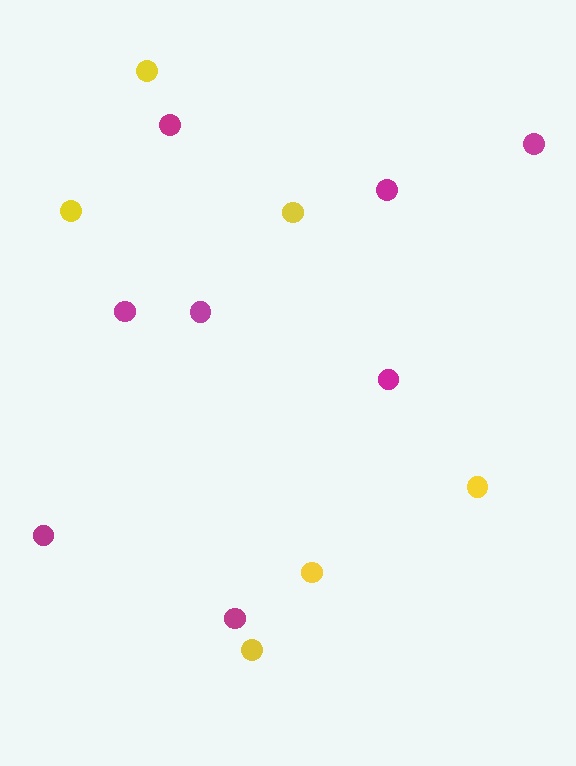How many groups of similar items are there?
There are 2 groups: one group of magenta circles (8) and one group of yellow circles (6).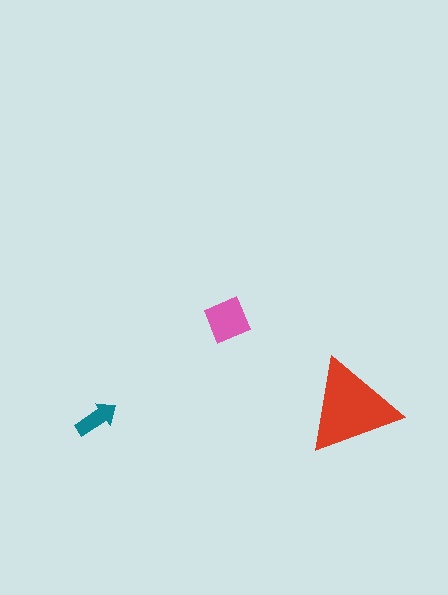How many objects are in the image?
There are 3 objects in the image.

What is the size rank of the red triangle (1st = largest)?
1st.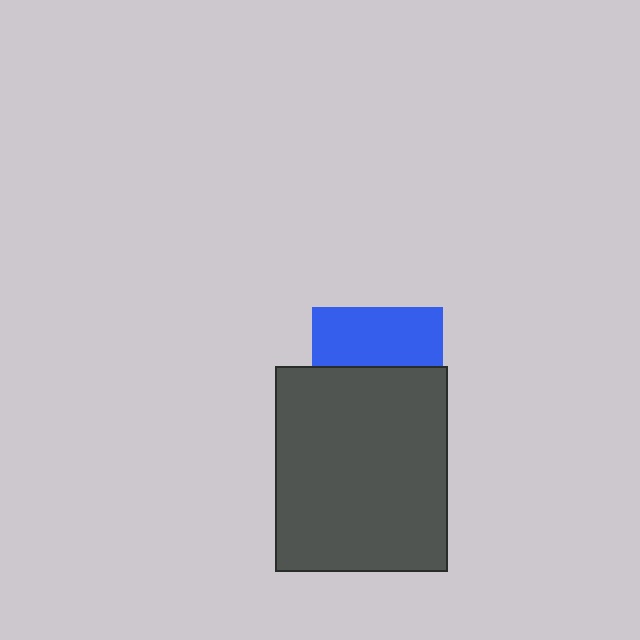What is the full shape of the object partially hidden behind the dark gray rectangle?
The partially hidden object is a blue square.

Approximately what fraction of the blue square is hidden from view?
Roughly 55% of the blue square is hidden behind the dark gray rectangle.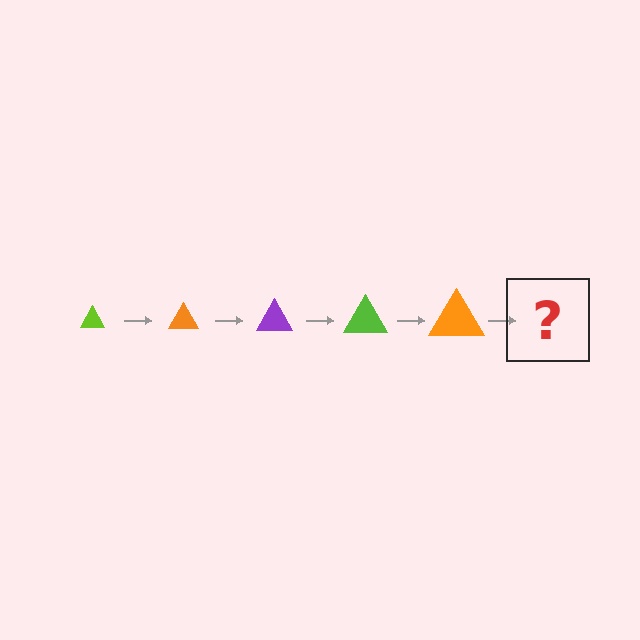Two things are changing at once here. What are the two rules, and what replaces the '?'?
The two rules are that the triangle grows larger each step and the color cycles through lime, orange, and purple. The '?' should be a purple triangle, larger than the previous one.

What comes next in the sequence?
The next element should be a purple triangle, larger than the previous one.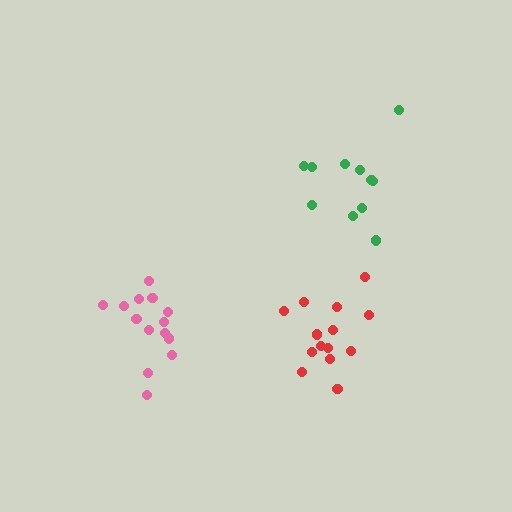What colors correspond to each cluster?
The clusters are colored: green, red, pink.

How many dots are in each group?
Group 1: 11 dots, Group 2: 14 dots, Group 3: 14 dots (39 total).